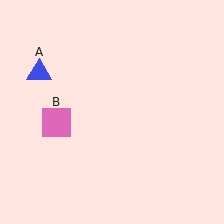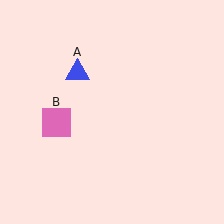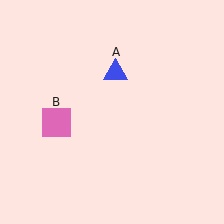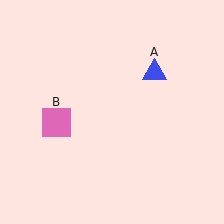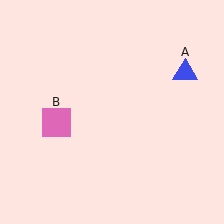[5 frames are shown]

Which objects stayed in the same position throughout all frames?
Pink square (object B) remained stationary.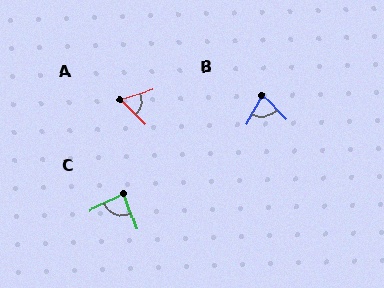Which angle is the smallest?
A, at approximately 61 degrees.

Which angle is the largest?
C, at approximately 85 degrees.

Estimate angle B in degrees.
Approximately 73 degrees.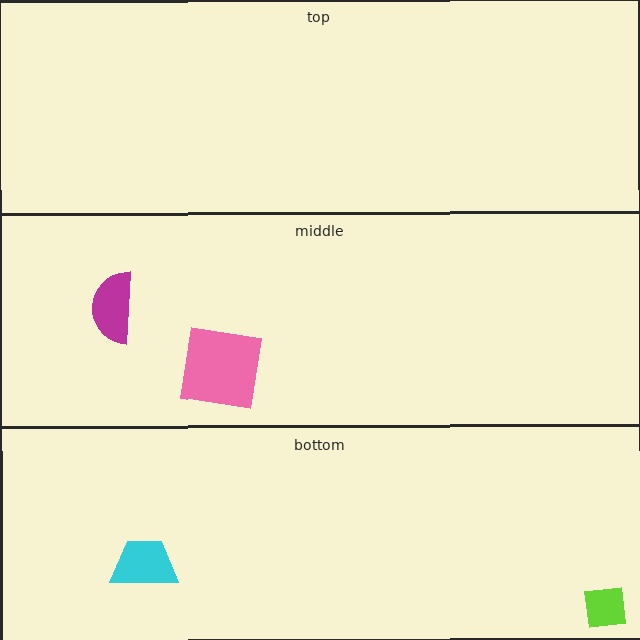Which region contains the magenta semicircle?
The middle region.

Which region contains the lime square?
The bottom region.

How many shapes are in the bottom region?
2.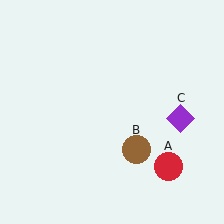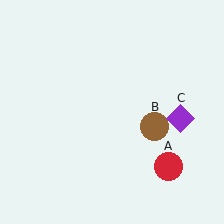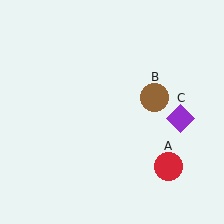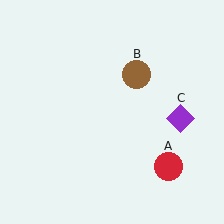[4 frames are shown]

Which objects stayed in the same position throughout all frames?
Red circle (object A) and purple diamond (object C) remained stationary.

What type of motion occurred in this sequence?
The brown circle (object B) rotated counterclockwise around the center of the scene.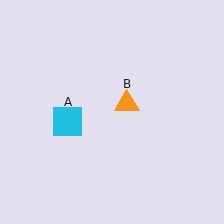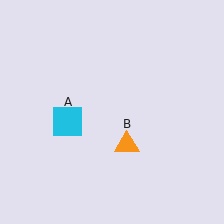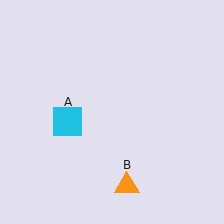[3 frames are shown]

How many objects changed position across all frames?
1 object changed position: orange triangle (object B).